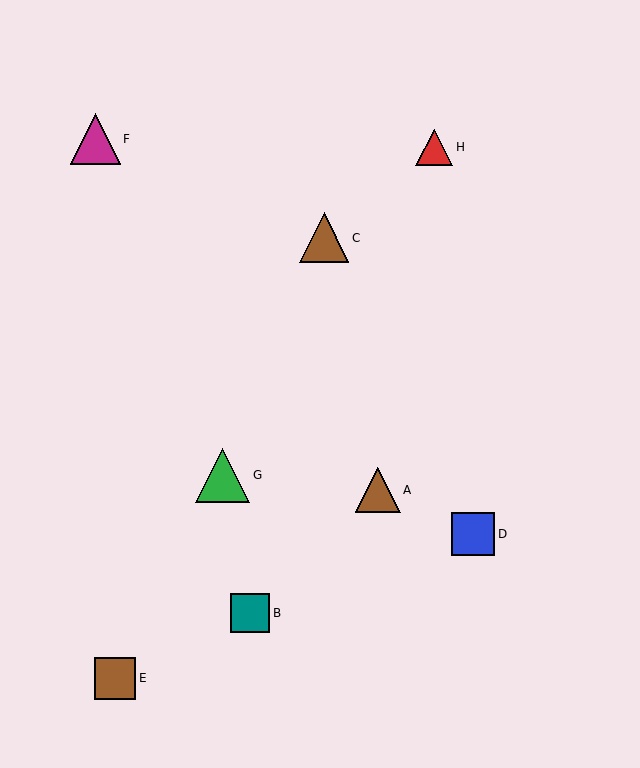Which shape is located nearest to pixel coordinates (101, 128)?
The magenta triangle (labeled F) at (95, 139) is nearest to that location.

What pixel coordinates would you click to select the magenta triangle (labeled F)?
Click at (95, 139) to select the magenta triangle F.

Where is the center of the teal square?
The center of the teal square is at (250, 613).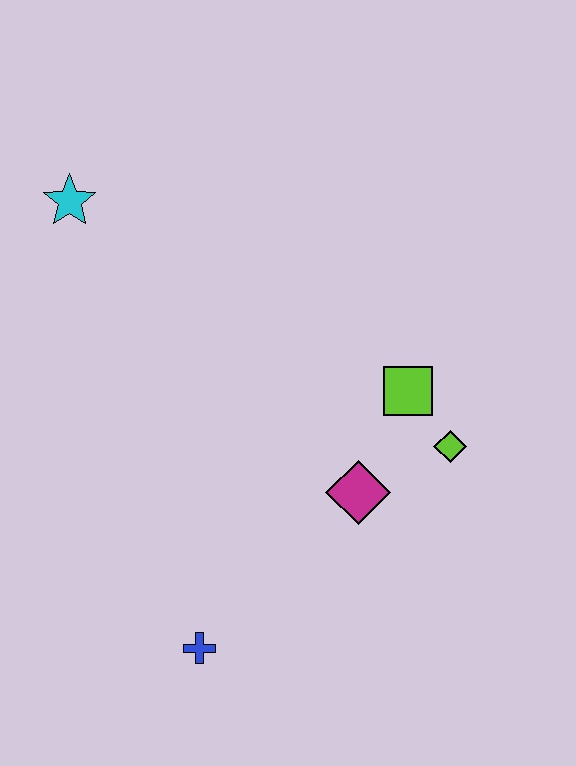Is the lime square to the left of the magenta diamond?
No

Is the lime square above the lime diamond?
Yes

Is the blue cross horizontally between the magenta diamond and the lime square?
No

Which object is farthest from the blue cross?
The cyan star is farthest from the blue cross.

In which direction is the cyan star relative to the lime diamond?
The cyan star is to the left of the lime diamond.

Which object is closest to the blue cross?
The magenta diamond is closest to the blue cross.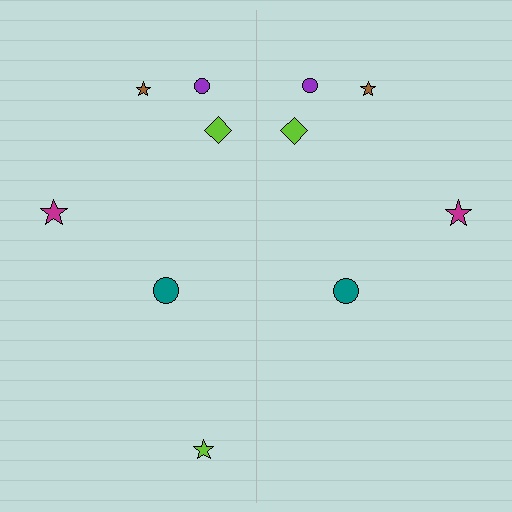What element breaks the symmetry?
A lime star is missing from the right side.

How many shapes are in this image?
There are 11 shapes in this image.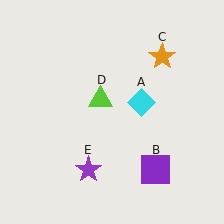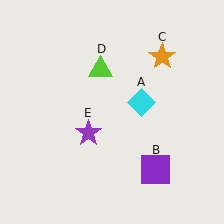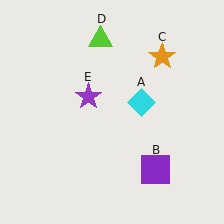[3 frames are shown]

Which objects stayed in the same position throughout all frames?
Cyan diamond (object A) and purple square (object B) and orange star (object C) remained stationary.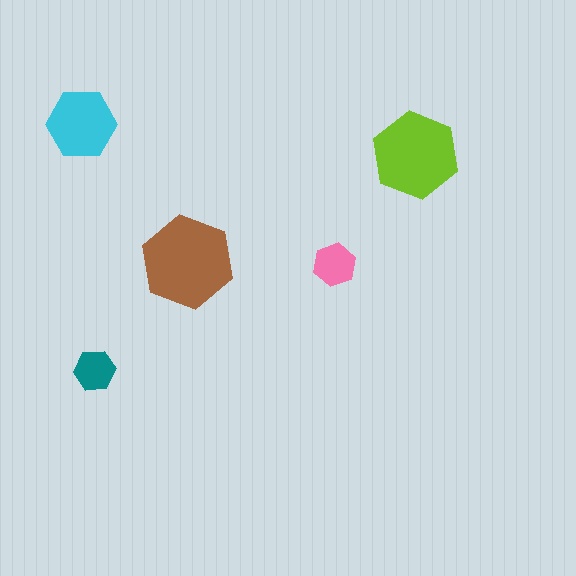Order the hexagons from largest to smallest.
the brown one, the lime one, the cyan one, the pink one, the teal one.